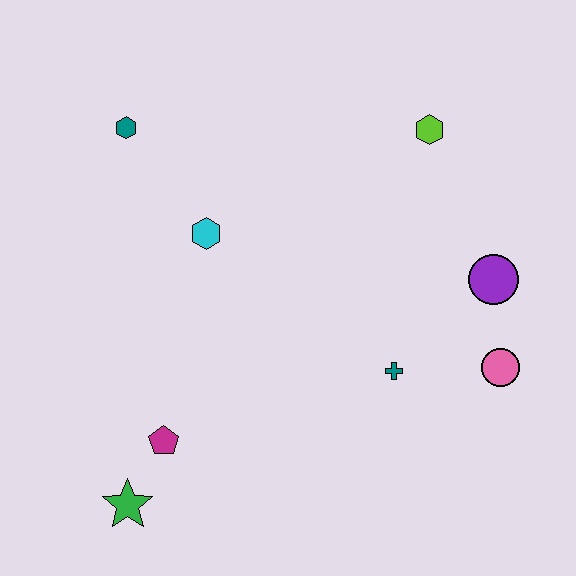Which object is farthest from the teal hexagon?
The pink circle is farthest from the teal hexagon.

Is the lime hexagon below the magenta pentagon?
No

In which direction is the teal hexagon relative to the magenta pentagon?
The teal hexagon is above the magenta pentagon.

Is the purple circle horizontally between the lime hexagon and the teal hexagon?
No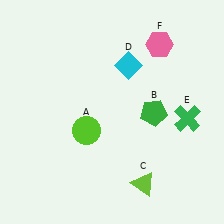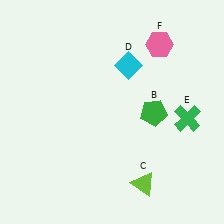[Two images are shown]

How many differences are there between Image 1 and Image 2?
There is 1 difference between the two images.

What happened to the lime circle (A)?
The lime circle (A) was removed in Image 2. It was in the bottom-left area of Image 1.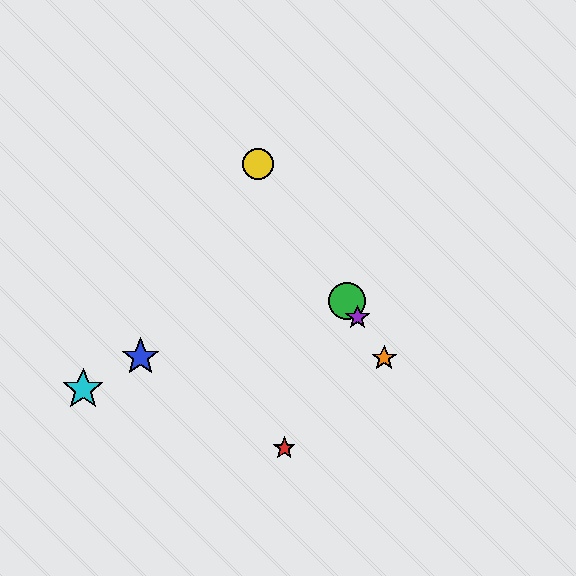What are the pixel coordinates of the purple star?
The purple star is at (358, 317).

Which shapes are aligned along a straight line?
The green circle, the yellow circle, the purple star, the orange star are aligned along a straight line.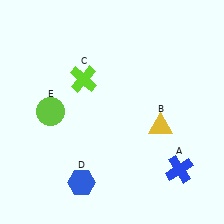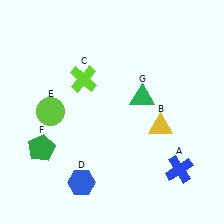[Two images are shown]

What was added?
A green pentagon (F), a green triangle (G) were added in Image 2.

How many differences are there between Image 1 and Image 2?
There are 2 differences between the two images.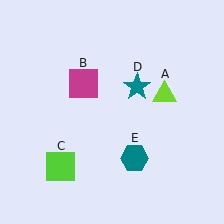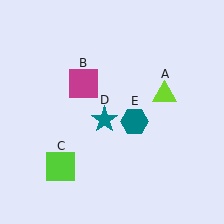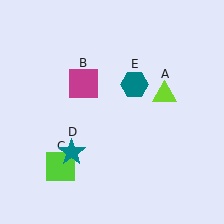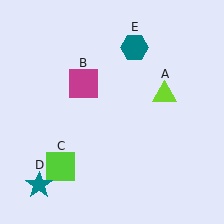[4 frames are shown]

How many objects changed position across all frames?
2 objects changed position: teal star (object D), teal hexagon (object E).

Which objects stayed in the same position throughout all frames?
Lime triangle (object A) and magenta square (object B) and lime square (object C) remained stationary.